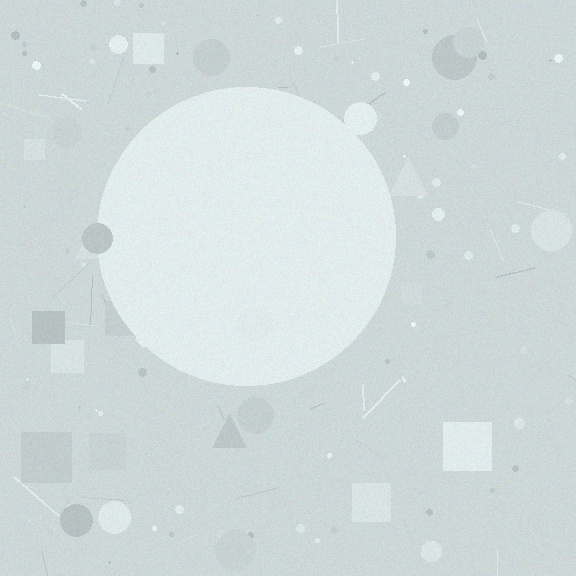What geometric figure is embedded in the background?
A circle is embedded in the background.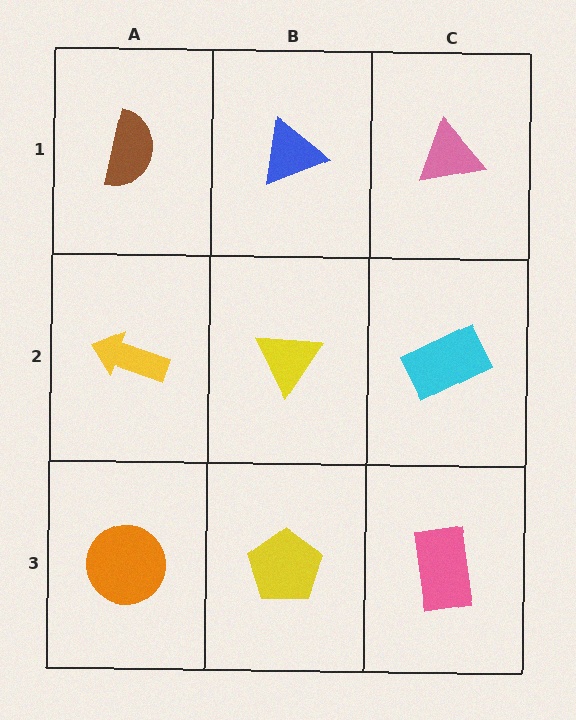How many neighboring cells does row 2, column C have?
3.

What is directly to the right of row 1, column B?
A pink triangle.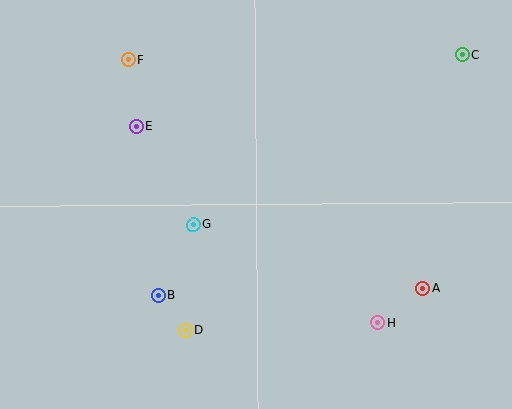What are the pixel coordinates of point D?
Point D is at (185, 330).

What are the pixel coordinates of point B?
Point B is at (158, 295).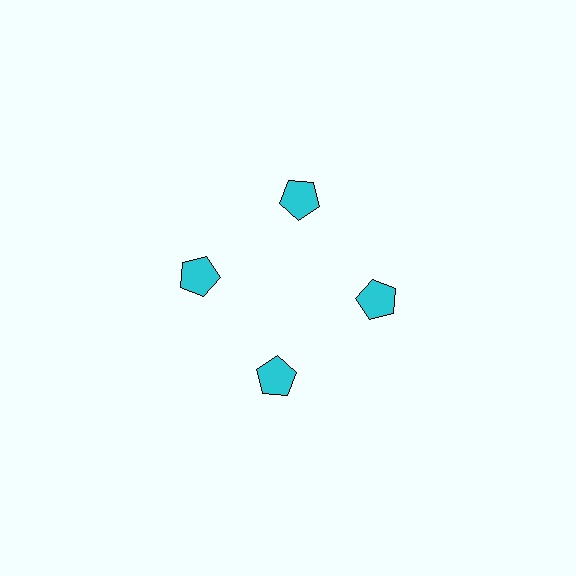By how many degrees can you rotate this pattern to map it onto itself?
The pattern maps onto itself every 90 degrees of rotation.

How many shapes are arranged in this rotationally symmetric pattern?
There are 4 shapes, arranged in 4 groups of 1.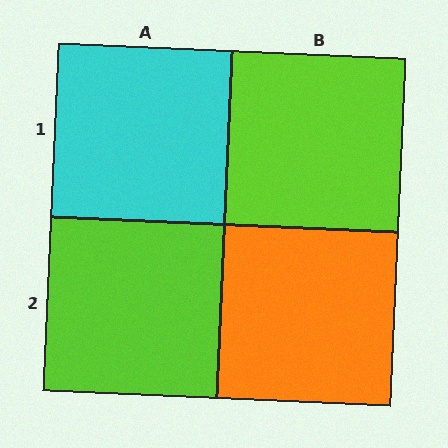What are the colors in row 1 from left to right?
Cyan, lime.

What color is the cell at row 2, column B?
Orange.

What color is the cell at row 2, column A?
Lime.